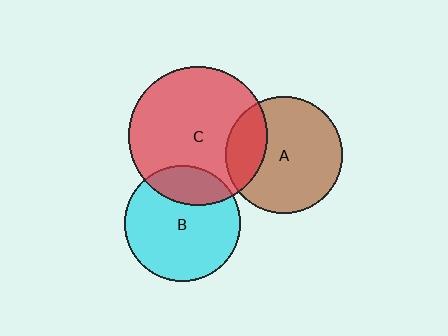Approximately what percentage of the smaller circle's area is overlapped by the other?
Approximately 20%.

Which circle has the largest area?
Circle C (red).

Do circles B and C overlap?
Yes.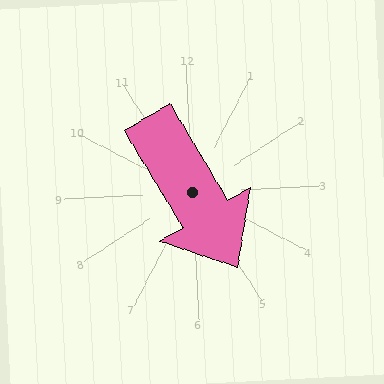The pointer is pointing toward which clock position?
Roughly 5 o'clock.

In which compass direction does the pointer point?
Southeast.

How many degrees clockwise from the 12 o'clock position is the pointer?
Approximately 152 degrees.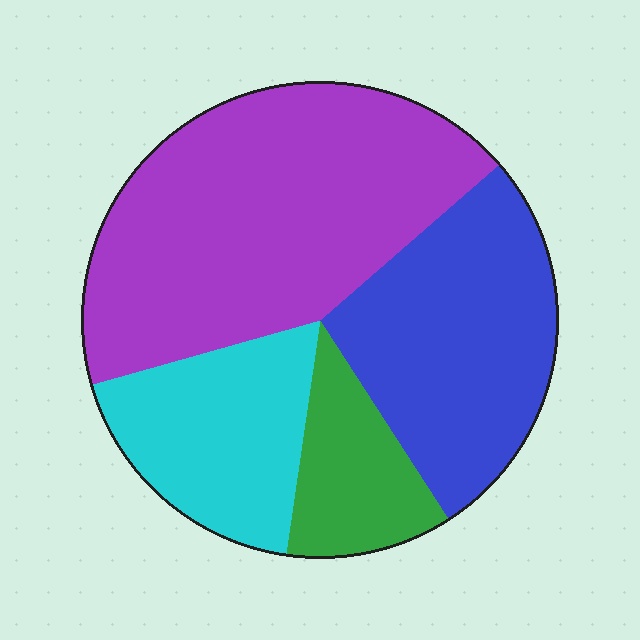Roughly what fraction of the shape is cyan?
Cyan takes up about one sixth (1/6) of the shape.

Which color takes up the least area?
Green, at roughly 10%.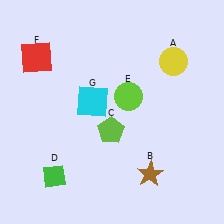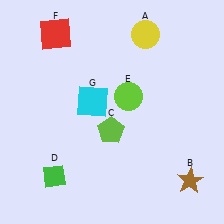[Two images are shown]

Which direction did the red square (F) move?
The red square (F) moved up.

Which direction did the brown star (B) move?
The brown star (B) moved right.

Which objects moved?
The objects that moved are: the yellow circle (A), the brown star (B), the red square (F).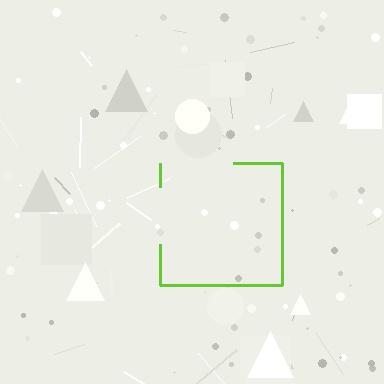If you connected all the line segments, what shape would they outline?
They would outline a square.